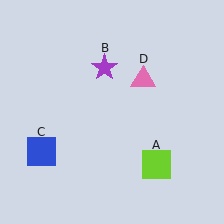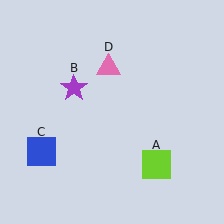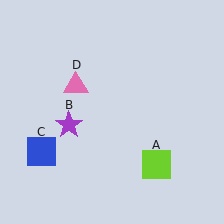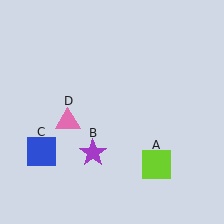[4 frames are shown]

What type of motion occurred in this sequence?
The purple star (object B), pink triangle (object D) rotated counterclockwise around the center of the scene.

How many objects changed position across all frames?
2 objects changed position: purple star (object B), pink triangle (object D).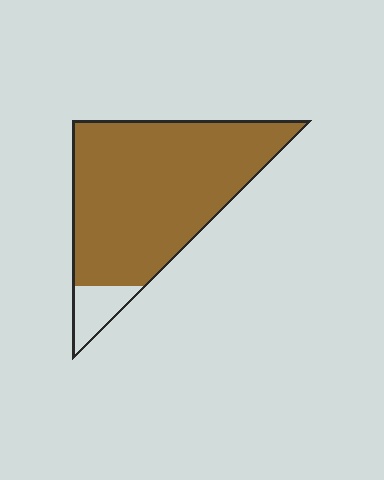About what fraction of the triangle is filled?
About nine tenths (9/10).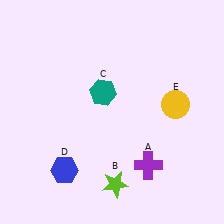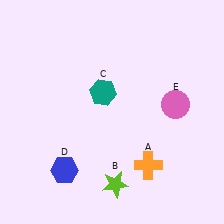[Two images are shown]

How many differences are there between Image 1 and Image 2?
There are 2 differences between the two images.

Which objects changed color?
A changed from purple to orange. E changed from yellow to pink.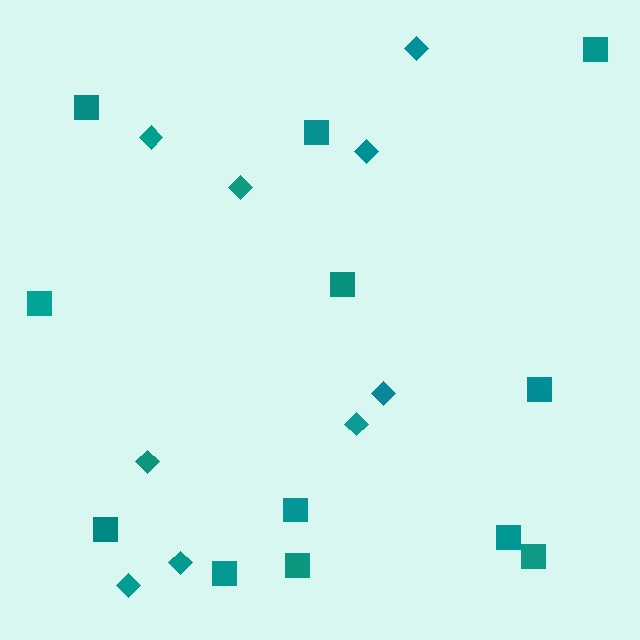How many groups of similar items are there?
There are 2 groups: one group of diamonds (9) and one group of squares (12).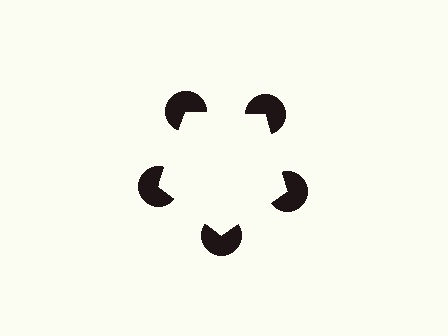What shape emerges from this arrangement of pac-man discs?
An illusory pentagon — its edges are inferred from the aligned wedge cuts in the pac-man discs, not physically drawn.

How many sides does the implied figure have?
5 sides.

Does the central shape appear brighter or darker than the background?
It typically appears slightly brighter than the background, even though no actual brightness change is drawn.